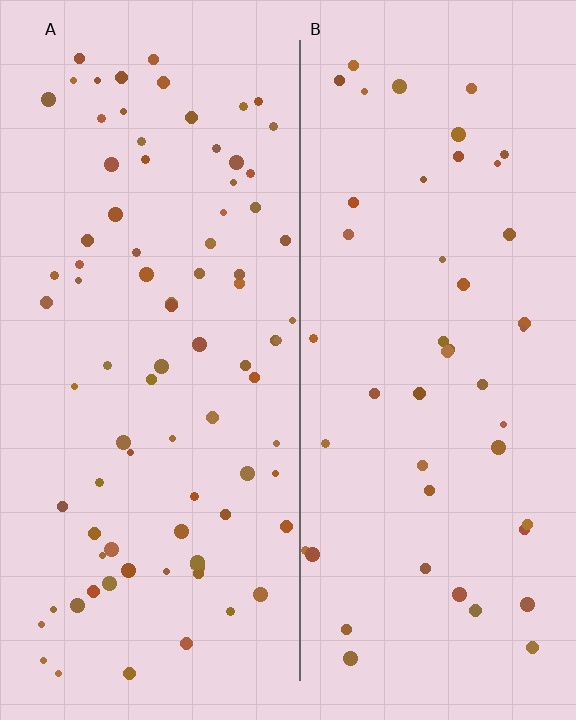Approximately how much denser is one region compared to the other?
Approximately 1.8× — region A over region B.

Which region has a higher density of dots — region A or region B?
A (the left).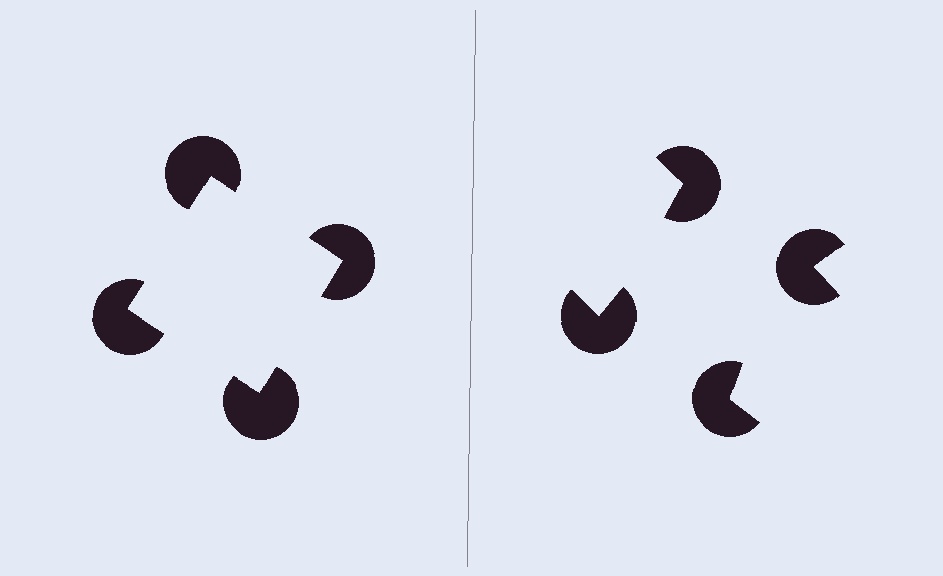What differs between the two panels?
The pac-man discs are positioned identically on both sides; only the wedge orientations differ. On the left they align to a square; on the right they are misaligned.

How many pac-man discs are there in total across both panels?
8 — 4 on each side.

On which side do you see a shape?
An illusory square appears on the left side. On the right side the wedge cuts are rotated, so no coherent shape forms.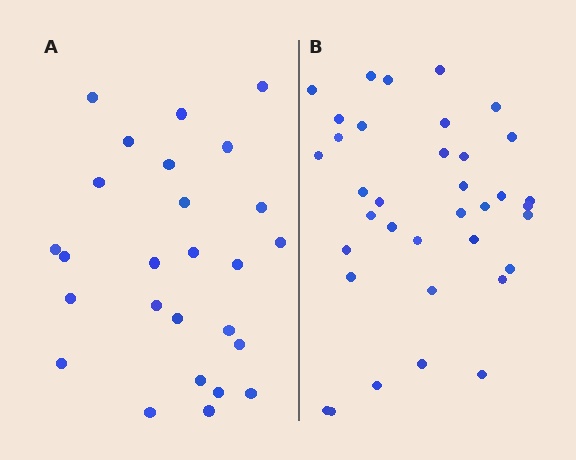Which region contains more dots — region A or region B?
Region B (the right region) has more dots.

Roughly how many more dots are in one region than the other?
Region B has roughly 10 or so more dots than region A.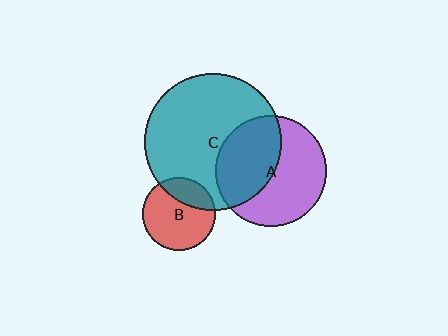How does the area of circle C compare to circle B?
Approximately 3.5 times.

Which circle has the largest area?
Circle C (teal).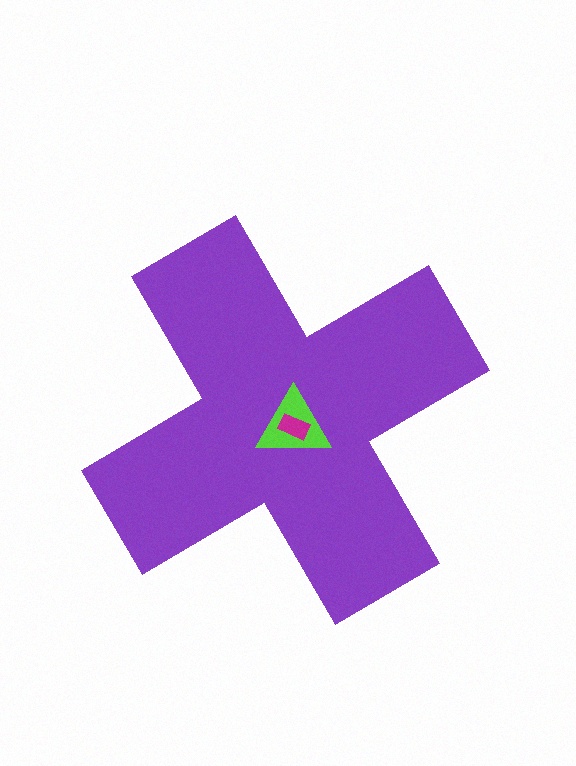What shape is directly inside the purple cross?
The lime triangle.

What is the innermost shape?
The magenta rectangle.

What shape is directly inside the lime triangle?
The magenta rectangle.